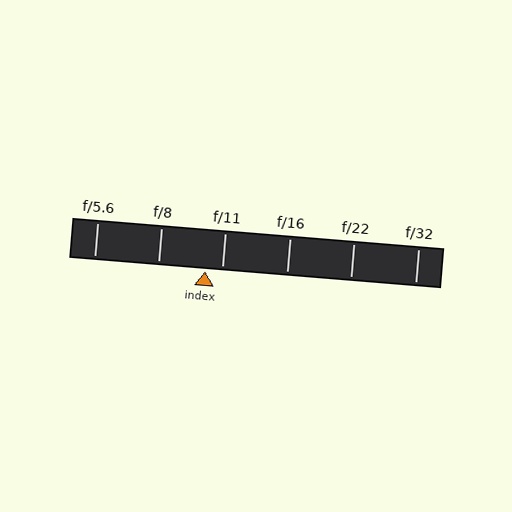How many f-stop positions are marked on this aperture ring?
There are 6 f-stop positions marked.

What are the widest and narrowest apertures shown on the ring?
The widest aperture shown is f/5.6 and the narrowest is f/32.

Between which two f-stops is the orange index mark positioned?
The index mark is between f/8 and f/11.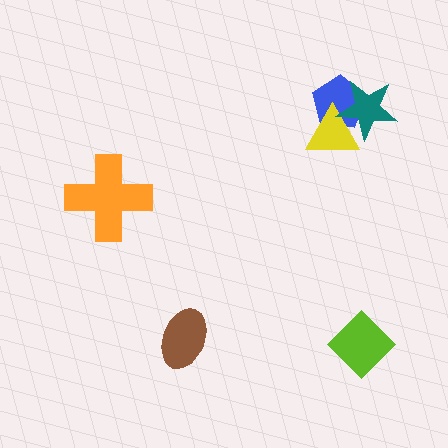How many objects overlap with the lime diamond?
0 objects overlap with the lime diamond.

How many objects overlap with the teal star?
2 objects overlap with the teal star.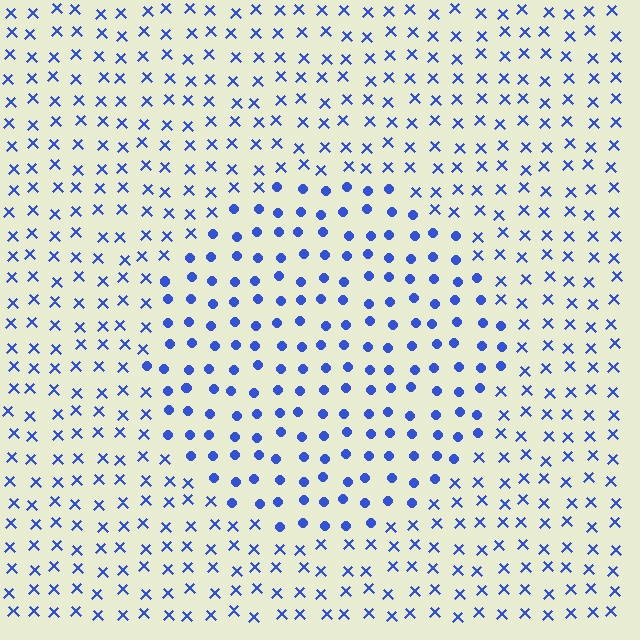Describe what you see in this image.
The image is filled with small blue elements arranged in a uniform grid. A circle-shaped region contains circles, while the surrounding area contains X marks. The boundary is defined purely by the change in element shape.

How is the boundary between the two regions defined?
The boundary is defined by a change in element shape: circles inside vs. X marks outside. All elements share the same color and spacing.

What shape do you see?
I see a circle.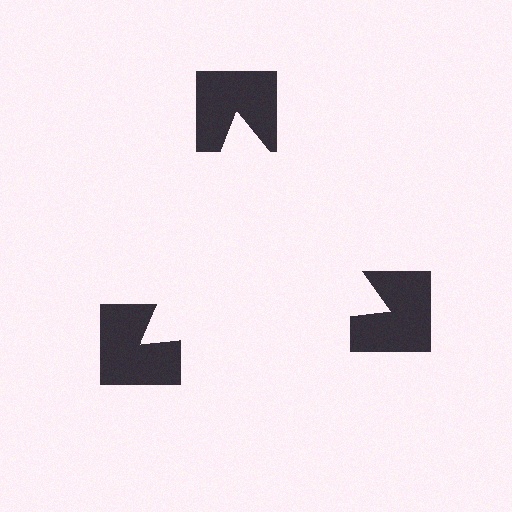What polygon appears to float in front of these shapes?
An illusory triangle — its edges are inferred from the aligned wedge cuts in the notched squares, not physically drawn.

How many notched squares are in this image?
There are 3 — one at each vertex of the illusory triangle.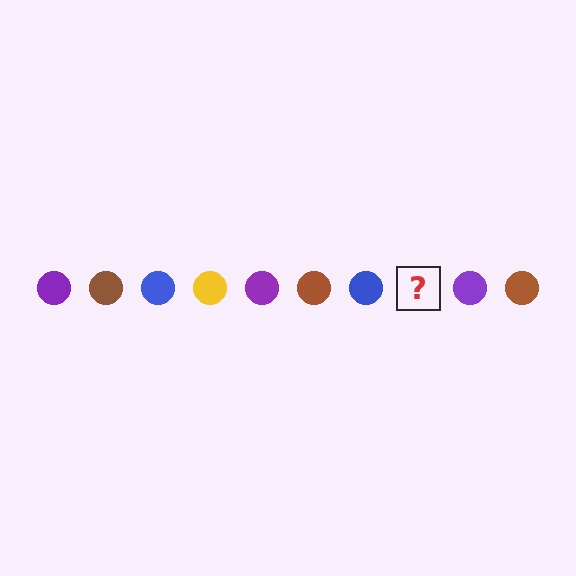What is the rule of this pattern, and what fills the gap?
The rule is that the pattern cycles through purple, brown, blue, yellow circles. The gap should be filled with a yellow circle.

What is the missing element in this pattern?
The missing element is a yellow circle.